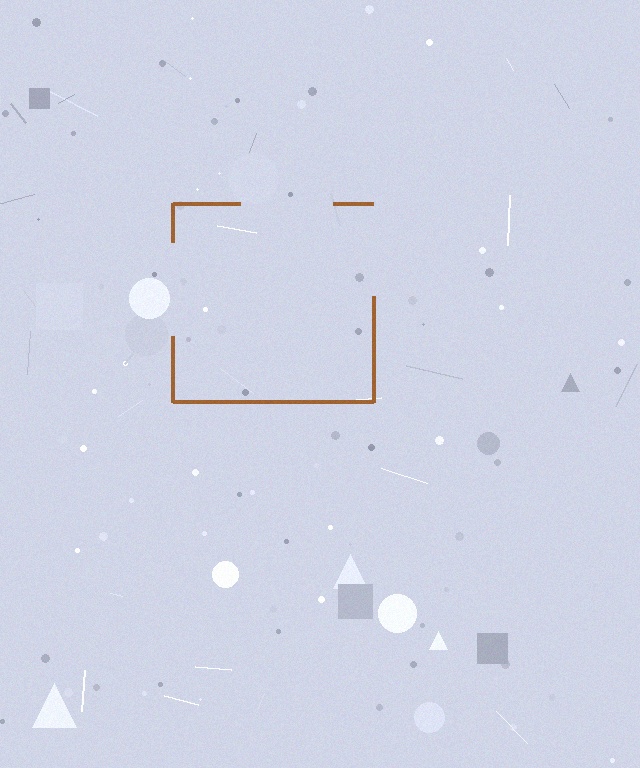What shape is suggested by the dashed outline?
The dashed outline suggests a square.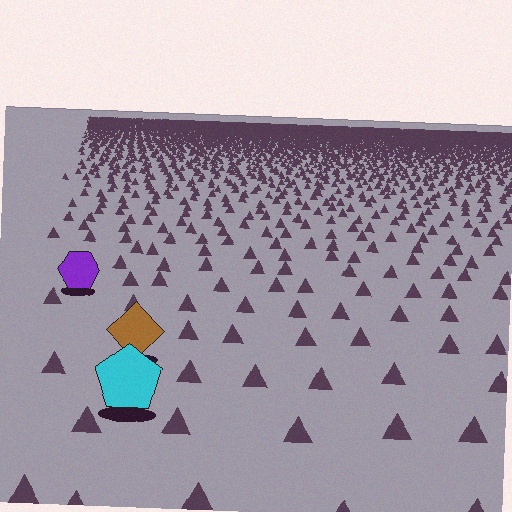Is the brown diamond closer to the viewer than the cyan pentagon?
No. The cyan pentagon is closer — you can tell from the texture gradient: the ground texture is coarser near it.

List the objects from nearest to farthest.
From nearest to farthest: the cyan pentagon, the brown diamond, the purple hexagon.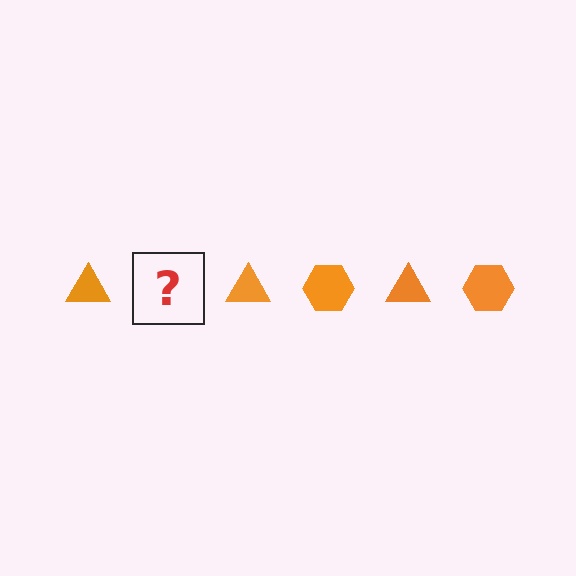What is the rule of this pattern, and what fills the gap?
The rule is that the pattern cycles through triangle, hexagon shapes in orange. The gap should be filled with an orange hexagon.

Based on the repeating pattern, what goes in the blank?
The blank should be an orange hexagon.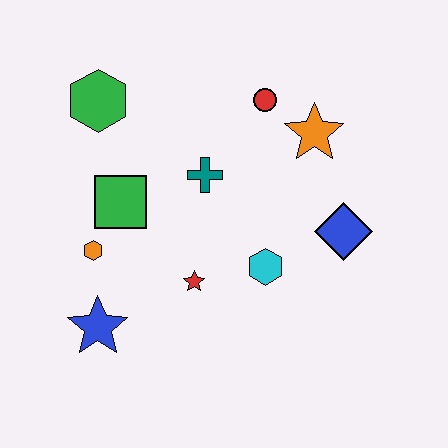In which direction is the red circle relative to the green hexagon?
The red circle is to the right of the green hexagon.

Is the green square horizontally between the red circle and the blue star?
Yes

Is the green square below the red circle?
Yes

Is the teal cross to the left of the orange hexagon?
No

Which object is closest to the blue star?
The orange hexagon is closest to the blue star.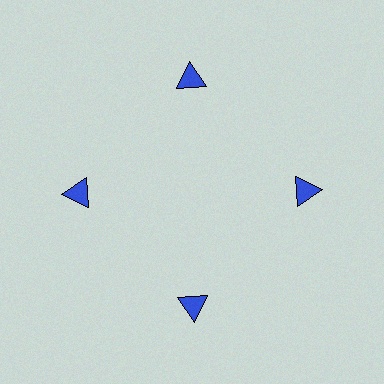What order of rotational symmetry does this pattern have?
This pattern has 4-fold rotational symmetry.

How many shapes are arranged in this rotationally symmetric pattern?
There are 4 shapes, arranged in 4 groups of 1.